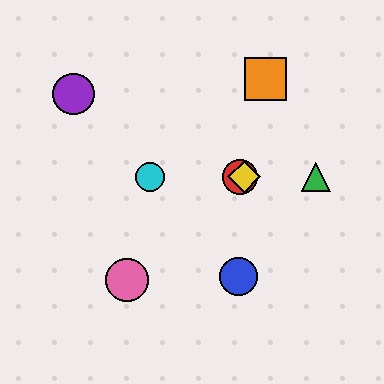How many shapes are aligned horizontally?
4 shapes (the red circle, the green triangle, the yellow diamond, the cyan circle) are aligned horizontally.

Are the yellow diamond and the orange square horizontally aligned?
No, the yellow diamond is at y≈177 and the orange square is at y≈79.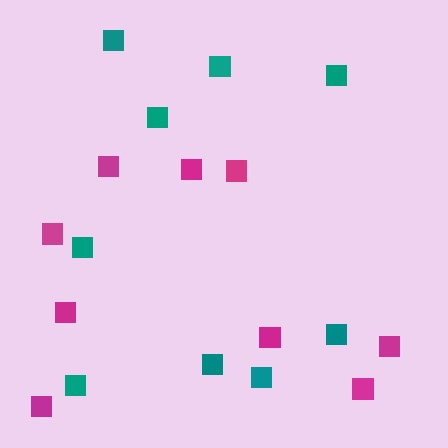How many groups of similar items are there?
There are 2 groups: one group of magenta squares (9) and one group of teal squares (9).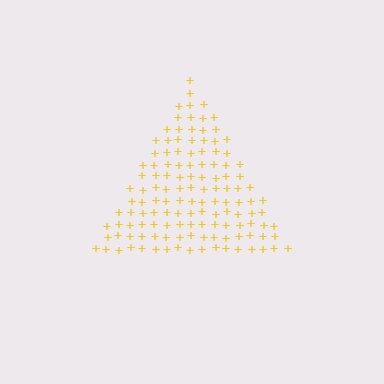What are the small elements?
The small elements are plus signs.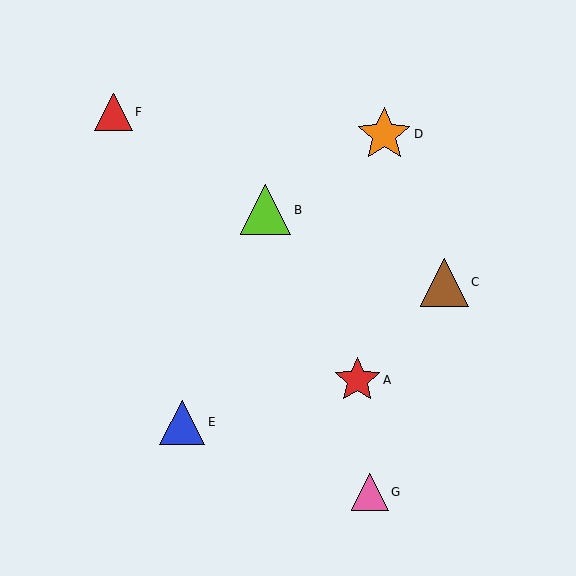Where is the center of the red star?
The center of the red star is at (357, 380).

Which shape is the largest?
The orange star (labeled D) is the largest.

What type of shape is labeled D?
Shape D is an orange star.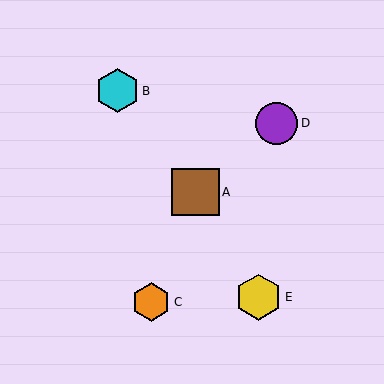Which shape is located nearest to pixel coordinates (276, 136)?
The purple circle (labeled D) at (277, 123) is nearest to that location.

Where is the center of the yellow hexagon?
The center of the yellow hexagon is at (259, 297).